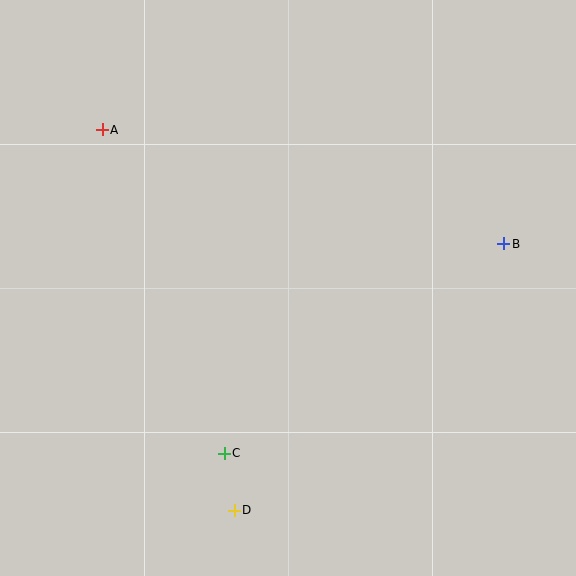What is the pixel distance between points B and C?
The distance between B and C is 350 pixels.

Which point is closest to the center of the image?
Point C at (224, 453) is closest to the center.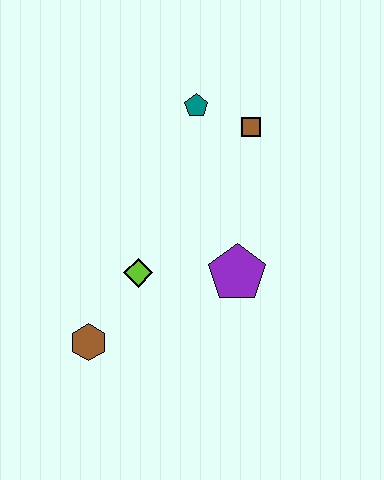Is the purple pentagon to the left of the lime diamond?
No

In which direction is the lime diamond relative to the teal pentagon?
The lime diamond is below the teal pentagon.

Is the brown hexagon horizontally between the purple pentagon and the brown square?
No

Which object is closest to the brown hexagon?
The lime diamond is closest to the brown hexagon.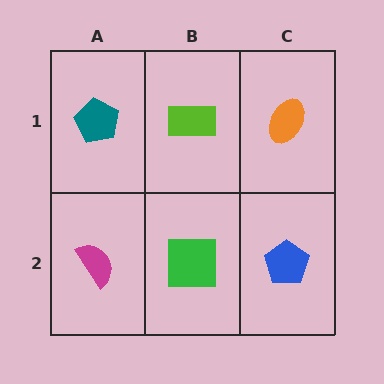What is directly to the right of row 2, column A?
A green square.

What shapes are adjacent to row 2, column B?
A lime rectangle (row 1, column B), a magenta semicircle (row 2, column A), a blue pentagon (row 2, column C).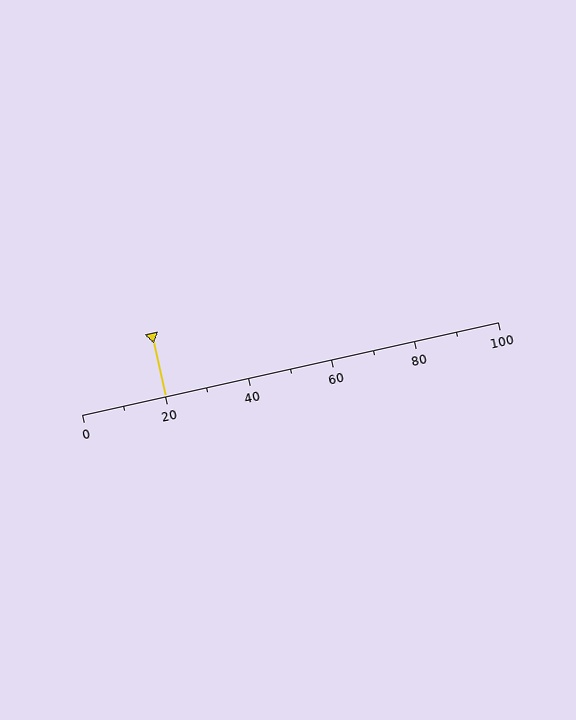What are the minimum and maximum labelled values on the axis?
The axis runs from 0 to 100.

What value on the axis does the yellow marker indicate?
The marker indicates approximately 20.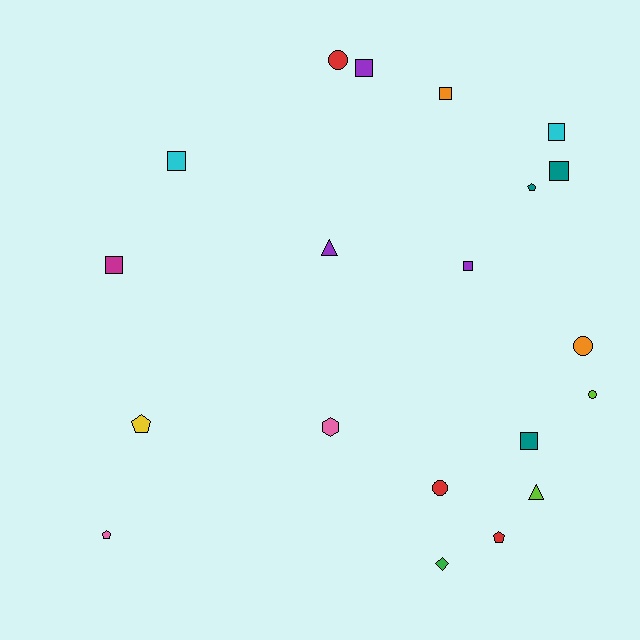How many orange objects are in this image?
There are 2 orange objects.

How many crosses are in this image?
There are no crosses.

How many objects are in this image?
There are 20 objects.